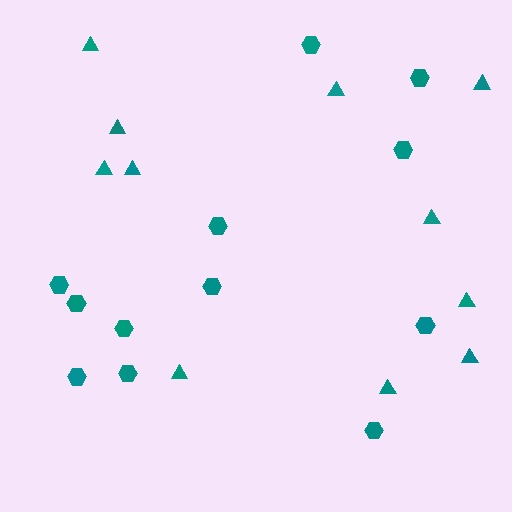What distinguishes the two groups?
There are 2 groups: one group of triangles (11) and one group of hexagons (12).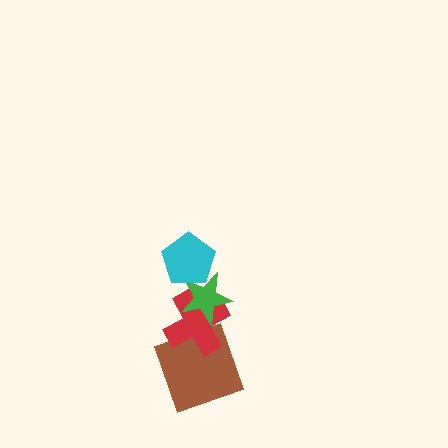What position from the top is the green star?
The green star is 2nd from the top.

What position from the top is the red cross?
The red cross is 3rd from the top.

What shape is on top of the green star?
The cyan pentagon is on top of the green star.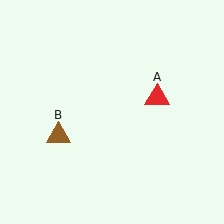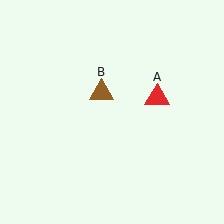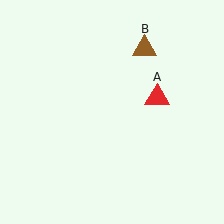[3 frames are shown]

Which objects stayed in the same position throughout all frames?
Red triangle (object A) remained stationary.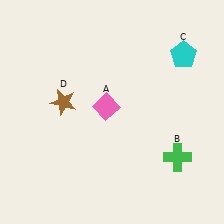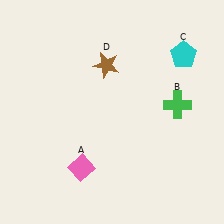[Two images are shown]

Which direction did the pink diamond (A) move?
The pink diamond (A) moved down.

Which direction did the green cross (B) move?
The green cross (B) moved up.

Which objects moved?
The objects that moved are: the pink diamond (A), the green cross (B), the brown star (D).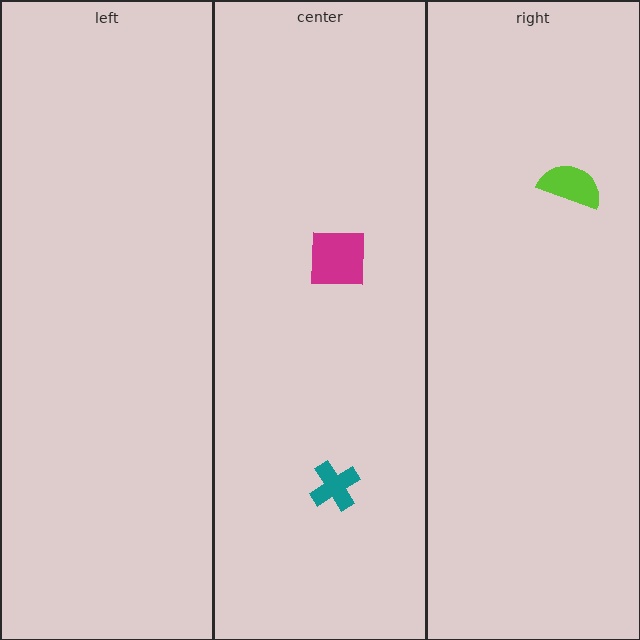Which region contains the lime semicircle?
The right region.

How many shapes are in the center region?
2.